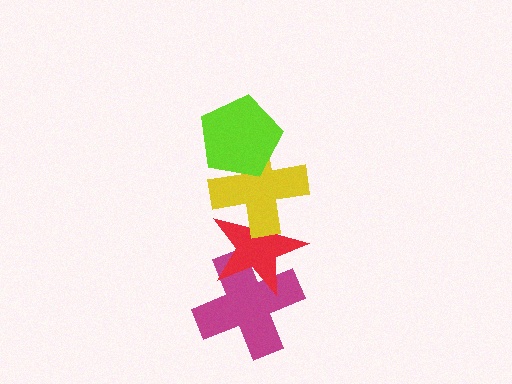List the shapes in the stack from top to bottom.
From top to bottom: the lime pentagon, the yellow cross, the red star, the magenta cross.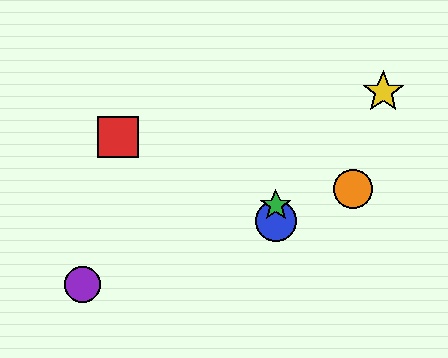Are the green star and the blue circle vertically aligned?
Yes, both are at x≈276.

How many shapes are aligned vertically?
2 shapes (the blue circle, the green star) are aligned vertically.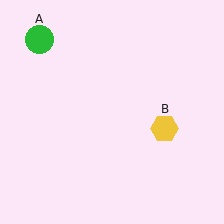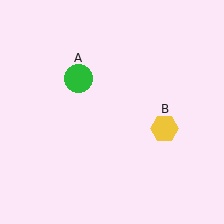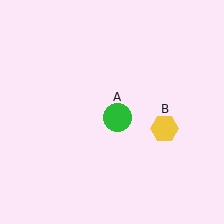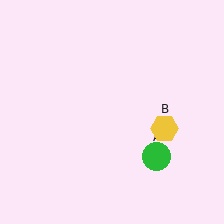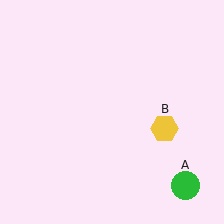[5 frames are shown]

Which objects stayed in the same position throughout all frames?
Yellow hexagon (object B) remained stationary.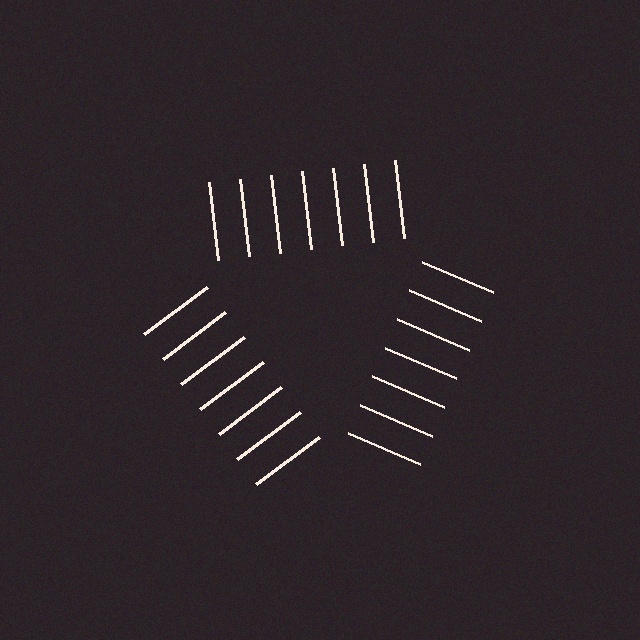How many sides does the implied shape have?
3 sides — the line-ends trace a triangle.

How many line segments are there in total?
21 — 7 along each of the 3 edges.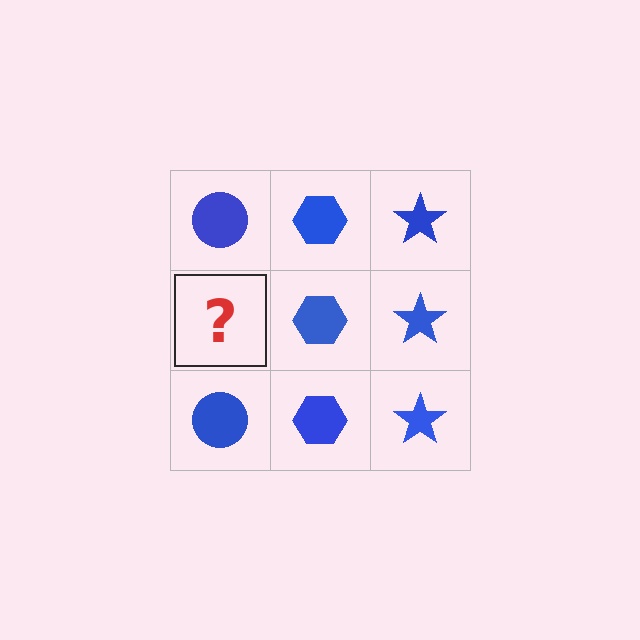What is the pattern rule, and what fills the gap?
The rule is that each column has a consistent shape. The gap should be filled with a blue circle.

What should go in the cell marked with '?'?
The missing cell should contain a blue circle.